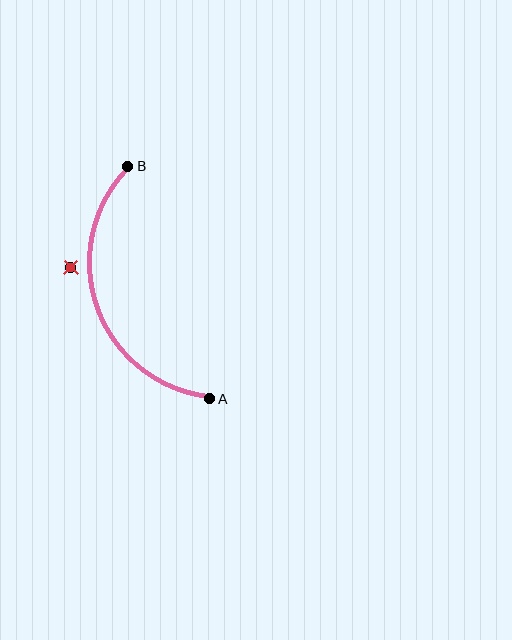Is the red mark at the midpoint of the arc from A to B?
No — the red mark does not lie on the arc at all. It sits slightly outside the curve.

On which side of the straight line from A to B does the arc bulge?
The arc bulges to the left of the straight line connecting A and B.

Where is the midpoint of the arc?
The arc midpoint is the point on the curve farthest from the straight line joining A and B. It sits to the left of that line.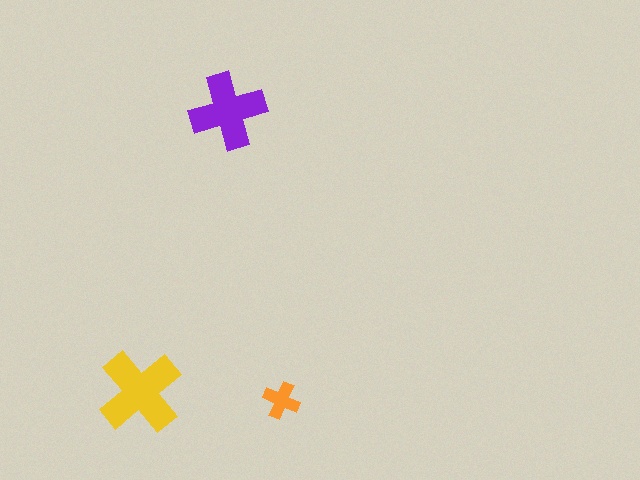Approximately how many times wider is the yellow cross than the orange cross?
About 2.5 times wider.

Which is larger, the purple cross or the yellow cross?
The yellow one.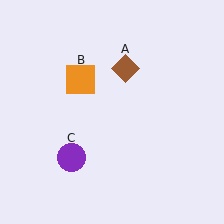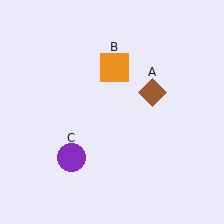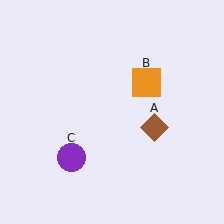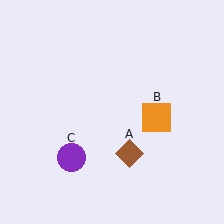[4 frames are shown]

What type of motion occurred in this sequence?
The brown diamond (object A), orange square (object B) rotated clockwise around the center of the scene.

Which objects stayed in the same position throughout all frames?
Purple circle (object C) remained stationary.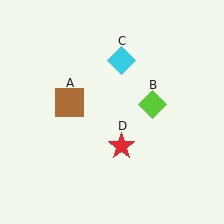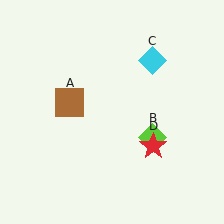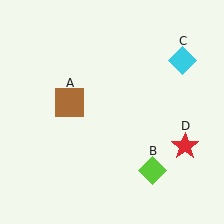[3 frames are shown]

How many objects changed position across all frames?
3 objects changed position: lime diamond (object B), cyan diamond (object C), red star (object D).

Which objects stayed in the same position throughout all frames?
Brown square (object A) remained stationary.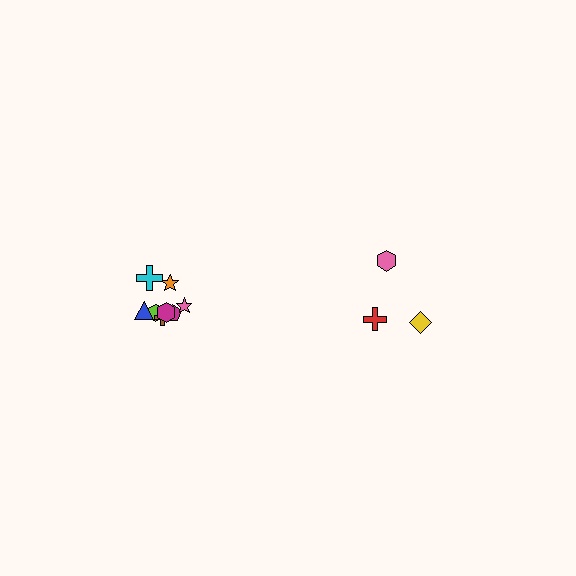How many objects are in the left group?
There are 8 objects.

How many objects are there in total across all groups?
There are 11 objects.